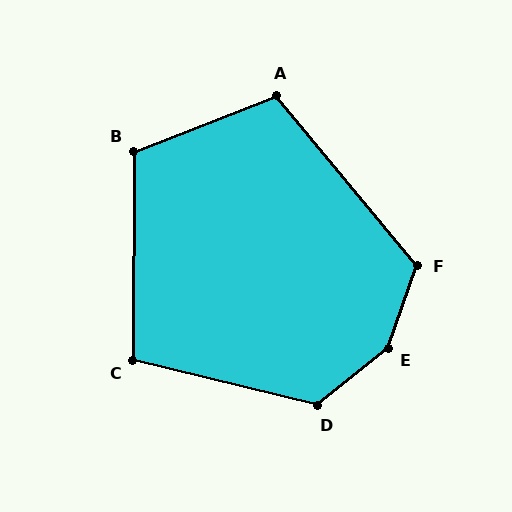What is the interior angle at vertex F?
Approximately 121 degrees (obtuse).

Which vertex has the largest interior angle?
E, at approximately 148 degrees.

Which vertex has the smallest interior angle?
C, at approximately 104 degrees.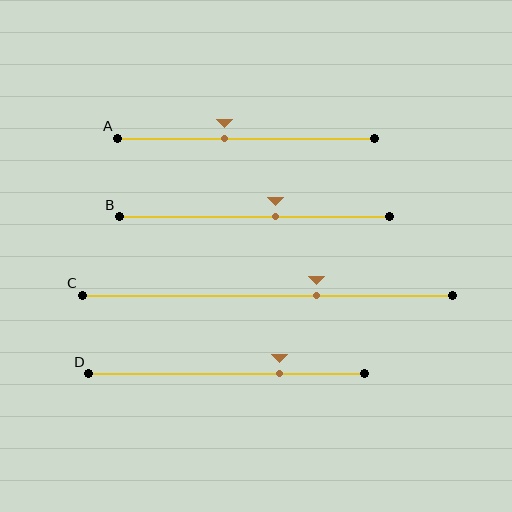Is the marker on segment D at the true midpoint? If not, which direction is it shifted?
No, the marker on segment D is shifted to the right by about 19% of the segment length.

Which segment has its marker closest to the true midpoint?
Segment B has its marker closest to the true midpoint.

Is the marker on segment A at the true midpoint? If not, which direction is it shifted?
No, the marker on segment A is shifted to the left by about 8% of the segment length.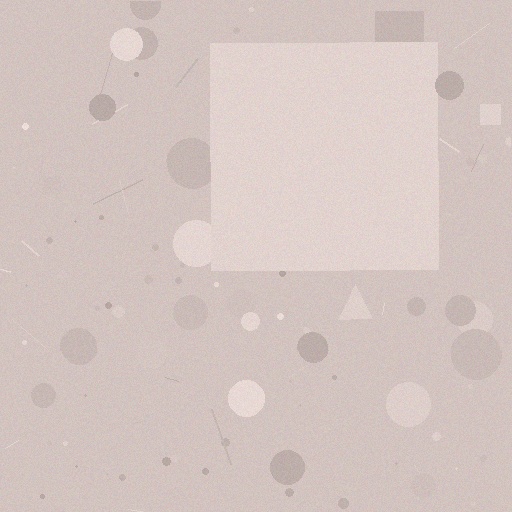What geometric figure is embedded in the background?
A square is embedded in the background.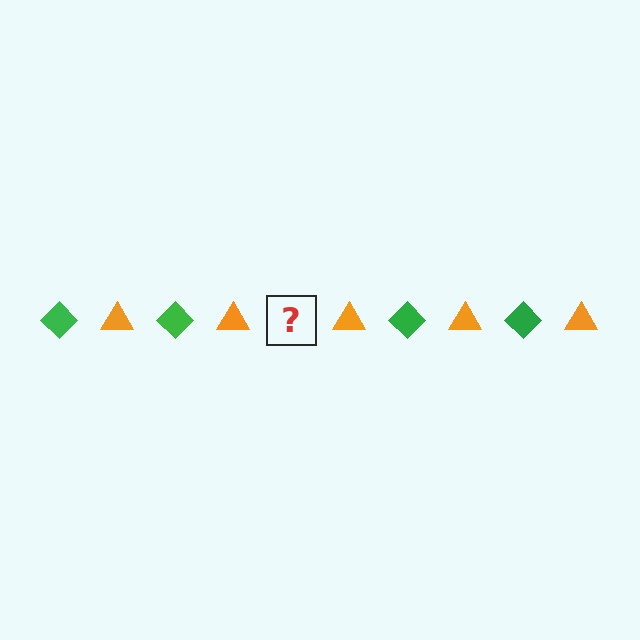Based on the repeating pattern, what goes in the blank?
The blank should be a green diamond.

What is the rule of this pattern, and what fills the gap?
The rule is that the pattern alternates between green diamond and orange triangle. The gap should be filled with a green diamond.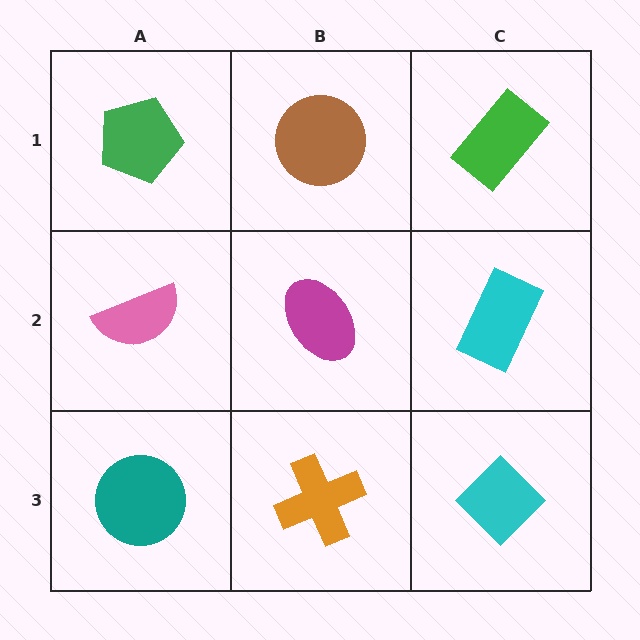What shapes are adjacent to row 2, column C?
A green rectangle (row 1, column C), a cyan diamond (row 3, column C), a magenta ellipse (row 2, column B).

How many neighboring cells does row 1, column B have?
3.